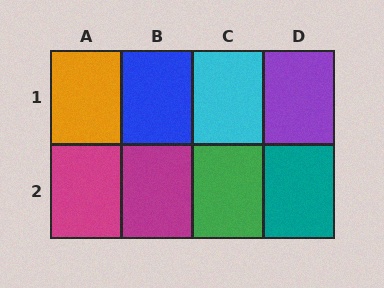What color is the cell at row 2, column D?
Teal.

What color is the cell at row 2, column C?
Green.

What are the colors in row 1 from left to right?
Orange, blue, cyan, purple.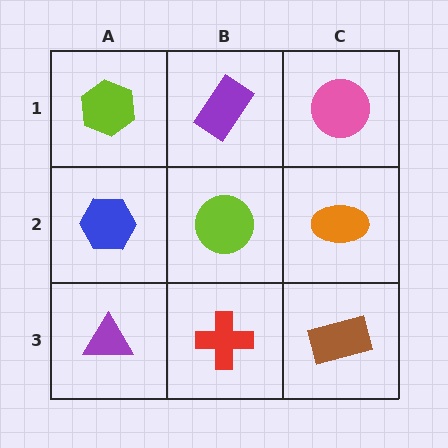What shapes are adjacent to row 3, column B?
A lime circle (row 2, column B), a purple triangle (row 3, column A), a brown rectangle (row 3, column C).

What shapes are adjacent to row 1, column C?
An orange ellipse (row 2, column C), a purple rectangle (row 1, column B).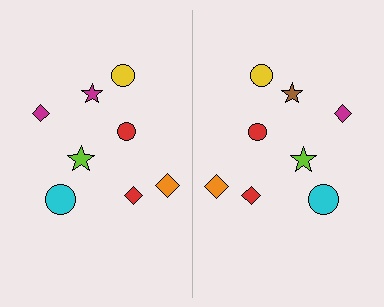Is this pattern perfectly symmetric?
No, the pattern is not perfectly symmetric. The brown star on the right side breaks the symmetry — its mirror counterpart is magenta.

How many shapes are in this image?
There are 16 shapes in this image.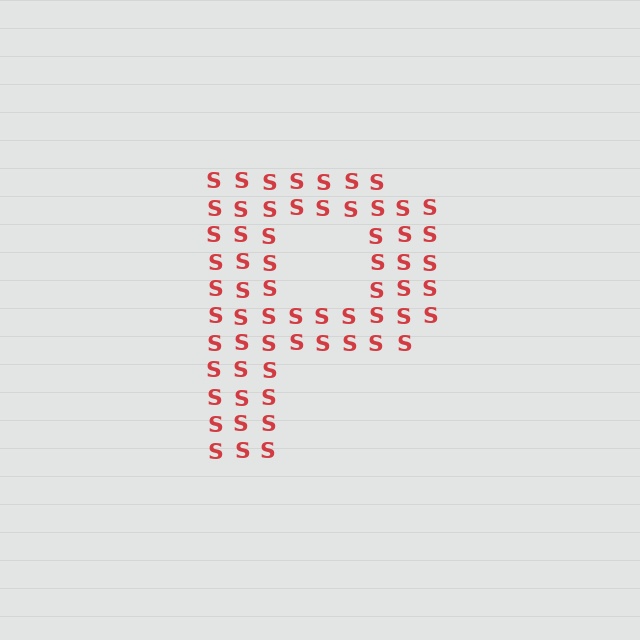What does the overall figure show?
The overall figure shows the letter P.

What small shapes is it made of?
It is made of small letter S's.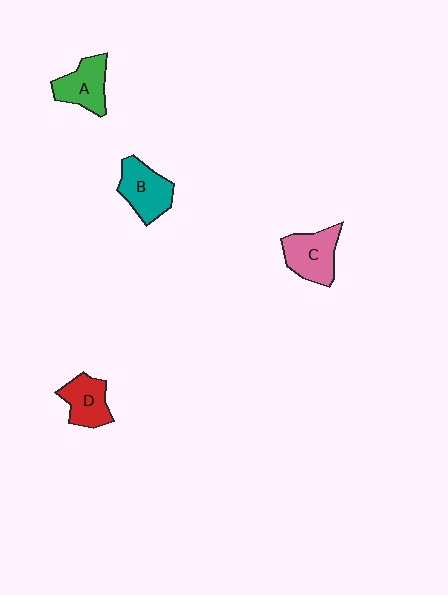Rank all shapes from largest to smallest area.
From largest to smallest: C (pink), B (teal), A (green), D (red).